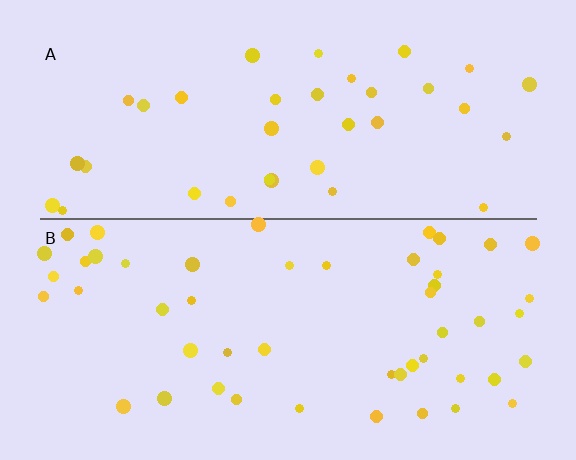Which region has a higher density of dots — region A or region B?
B (the bottom).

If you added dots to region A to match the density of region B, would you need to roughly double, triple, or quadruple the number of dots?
Approximately double.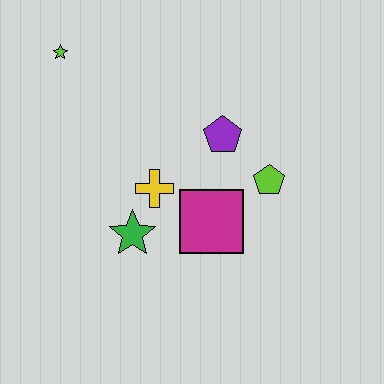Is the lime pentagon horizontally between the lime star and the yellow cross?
No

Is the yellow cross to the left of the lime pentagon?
Yes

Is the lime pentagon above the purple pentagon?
No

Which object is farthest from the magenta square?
The lime star is farthest from the magenta square.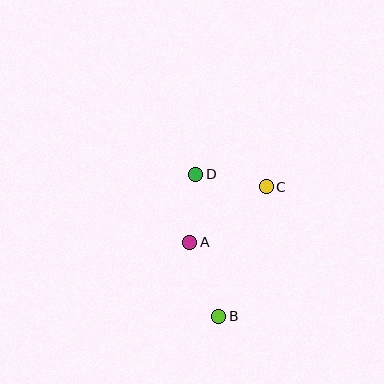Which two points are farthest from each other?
Points B and D are farthest from each other.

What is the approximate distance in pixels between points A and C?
The distance between A and C is approximately 94 pixels.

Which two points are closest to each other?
Points A and D are closest to each other.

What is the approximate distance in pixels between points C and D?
The distance between C and D is approximately 72 pixels.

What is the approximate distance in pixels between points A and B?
The distance between A and B is approximately 79 pixels.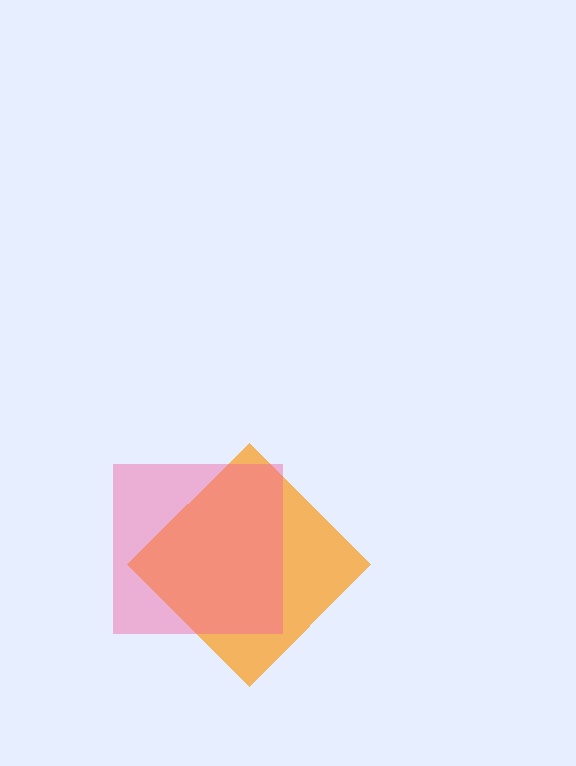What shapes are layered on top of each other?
The layered shapes are: an orange diamond, a pink square.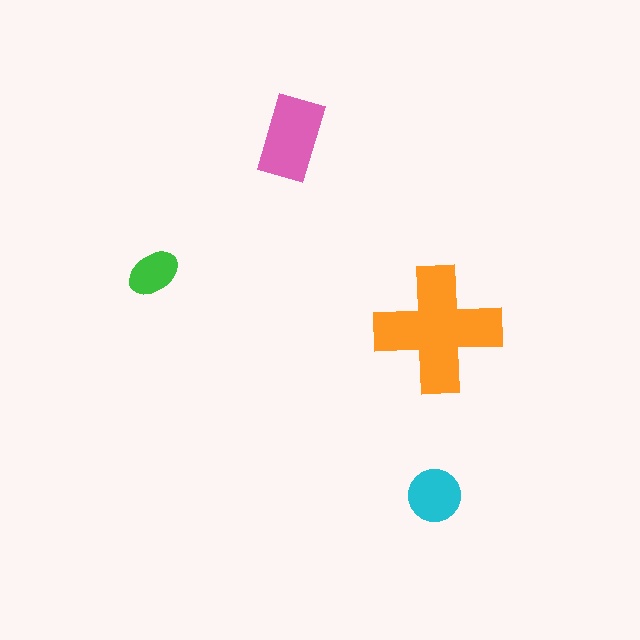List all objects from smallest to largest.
The green ellipse, the cyan circle, the pink rectangle, the orange cross.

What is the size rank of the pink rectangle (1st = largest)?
2nd.